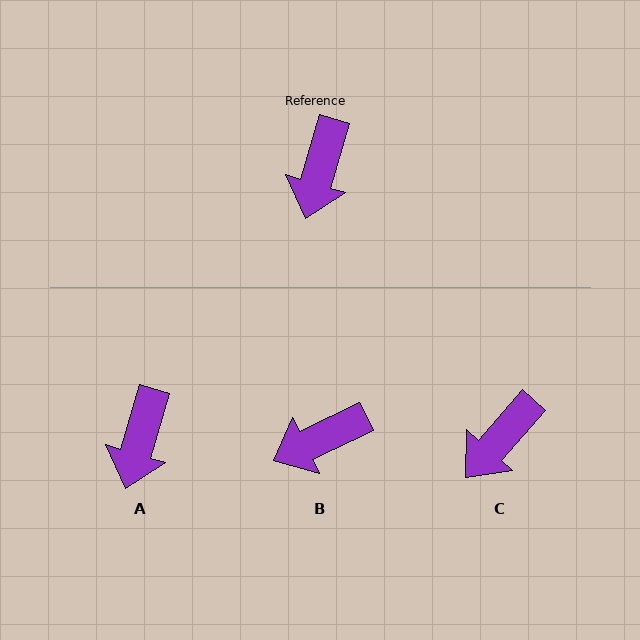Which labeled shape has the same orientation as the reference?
A.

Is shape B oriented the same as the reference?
No, it is off by about 48 degrees.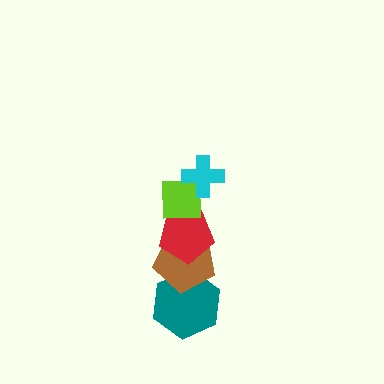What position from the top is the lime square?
The lime square is 2nd from the top.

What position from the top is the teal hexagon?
The teal hexagon is 5th from the top.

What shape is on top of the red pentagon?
The lime square is on top of the red pentagon.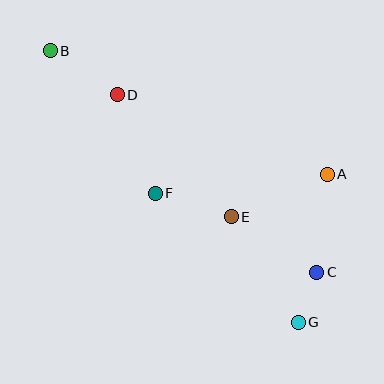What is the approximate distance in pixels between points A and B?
The distance between A and B is approximately 303 pixels.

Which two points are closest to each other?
Points C and G are closest to each other.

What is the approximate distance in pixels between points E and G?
The distance between E and G is approximately 125 pixels.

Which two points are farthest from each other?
Points B and G are farthest from each other.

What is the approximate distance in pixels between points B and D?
The distance between B and D is approximately 81 pixels.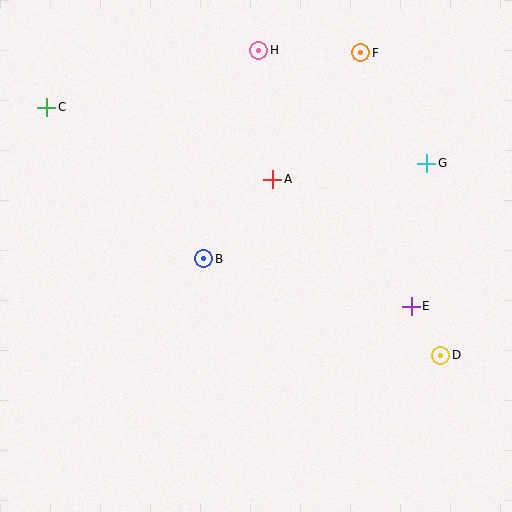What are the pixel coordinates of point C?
Point C is at (47, 107).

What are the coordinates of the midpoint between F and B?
The midpoint between F and B is at (282, 156).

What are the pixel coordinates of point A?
Point A is at (273, 179).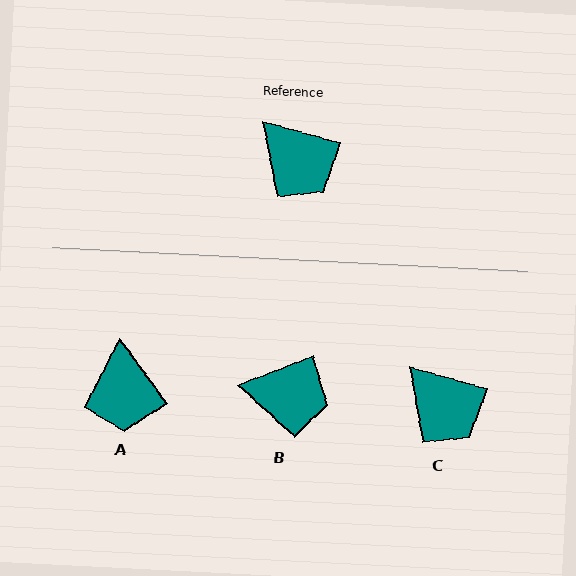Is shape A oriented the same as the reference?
No, it is off by about 38 degrees.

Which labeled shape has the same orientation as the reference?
C.